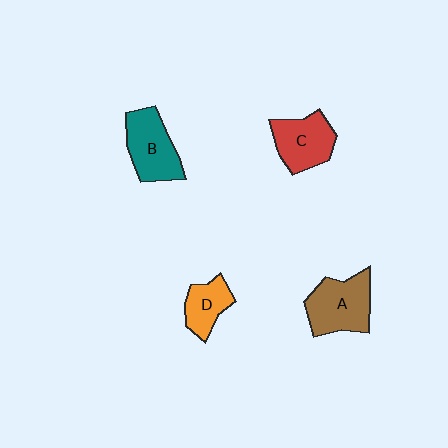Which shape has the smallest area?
Shape D (orange).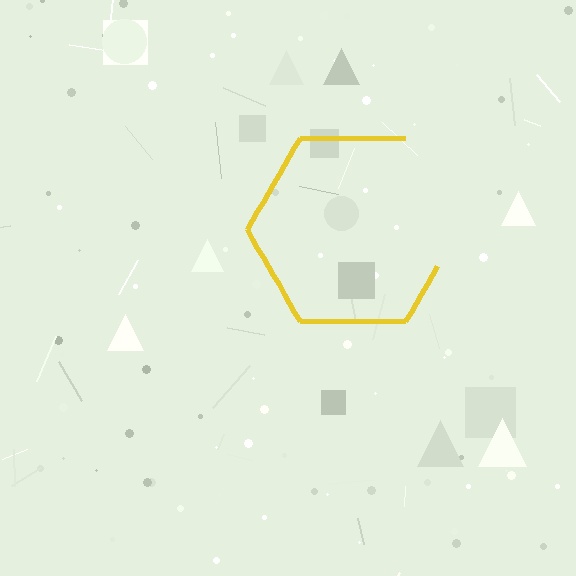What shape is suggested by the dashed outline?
The dashed outline suggests a hexagon.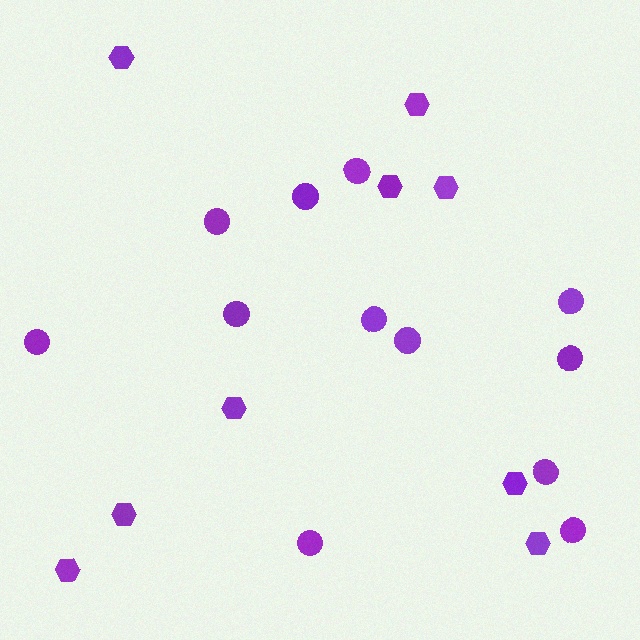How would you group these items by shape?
There are 2 groups: one group of circles (12) and one group of hexagons (9).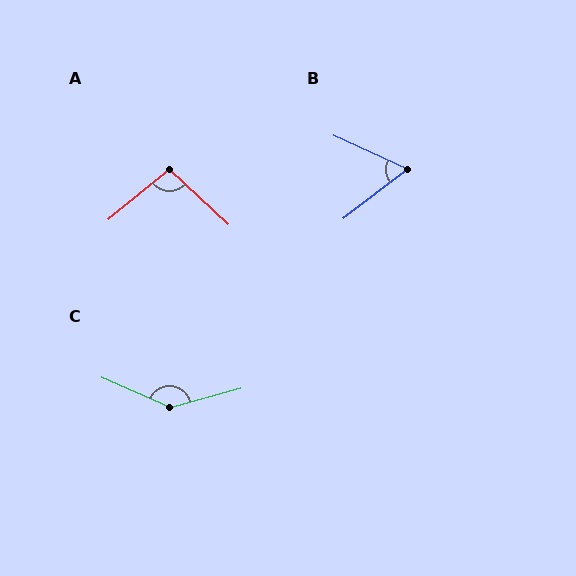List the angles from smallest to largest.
B (62°), A (98°), C (141°).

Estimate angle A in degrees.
Approximately 98 degrees.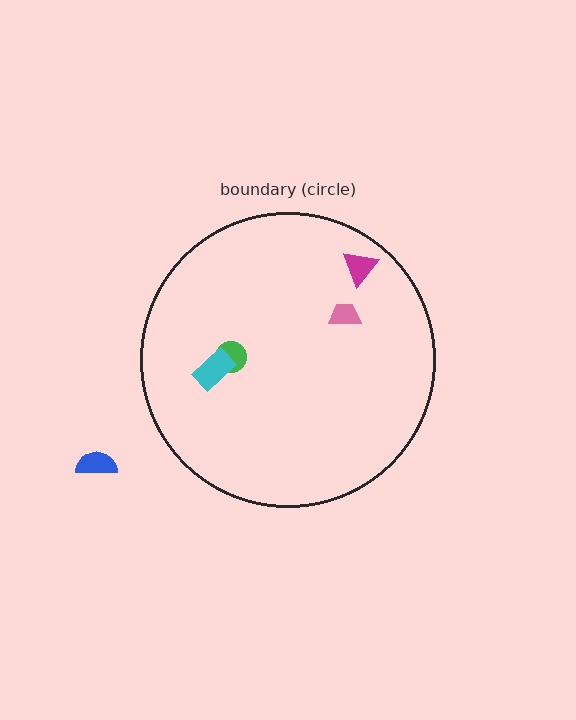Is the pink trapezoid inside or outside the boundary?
Inside.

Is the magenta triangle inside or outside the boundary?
Inside.